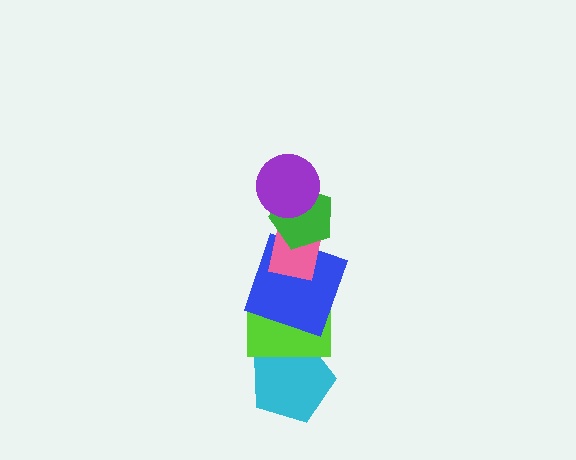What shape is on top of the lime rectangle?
The blue square is on top of the lime rectangle.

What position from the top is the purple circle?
The purple circle is 1st from the top.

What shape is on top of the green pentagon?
The purple circle is on top of the green pentagon.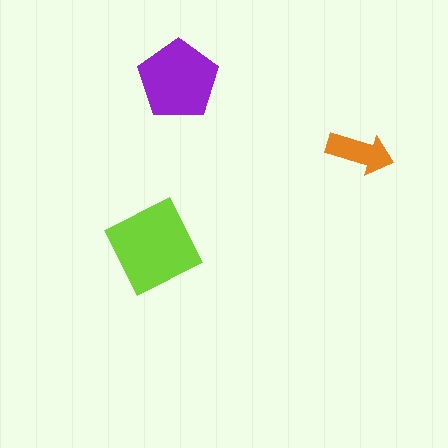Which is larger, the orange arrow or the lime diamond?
The lime diamond.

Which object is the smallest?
The orange arrow.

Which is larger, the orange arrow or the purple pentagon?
The purple pentagon.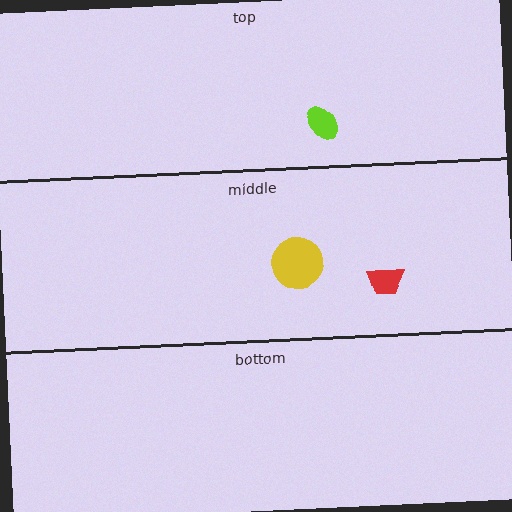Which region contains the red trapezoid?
The middle region.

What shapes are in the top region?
The lime ellipse.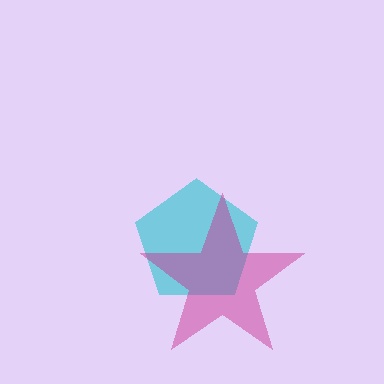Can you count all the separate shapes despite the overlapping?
Yes, there are 2 separate shapes.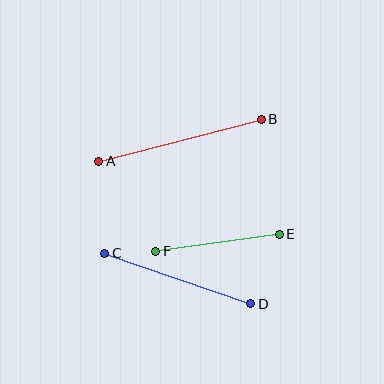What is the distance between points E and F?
The distance is approximately 125 pixels.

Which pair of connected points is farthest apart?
Points A and B are farthest apart.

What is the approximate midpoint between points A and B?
The midpoint is at approximately (180, 140) pixels.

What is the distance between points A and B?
The distance is approximately 168 pixels.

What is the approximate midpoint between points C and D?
The midpoint is at approximately (178, 278) pixels.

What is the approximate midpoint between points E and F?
The midpoint is at approximately (218, 243) pixels.